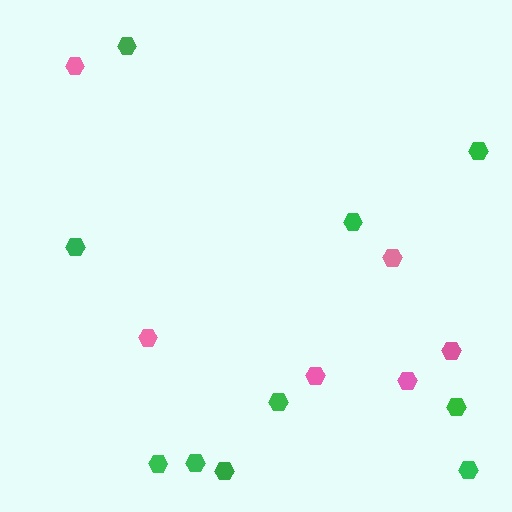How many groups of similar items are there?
There are 2 groups: one group of green hexagons (10) and one group of pink hexagons (6).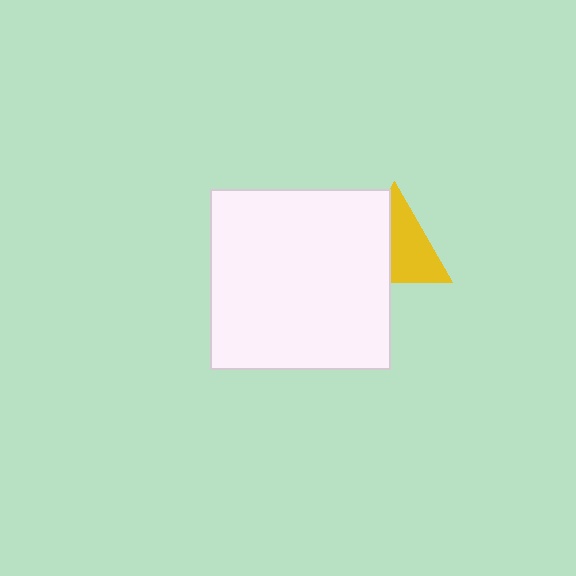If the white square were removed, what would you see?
You would see the complete yellow triangle.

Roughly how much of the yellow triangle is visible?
About half of it is visible (roughly 55%).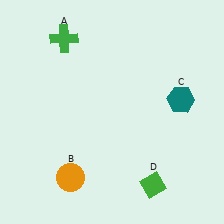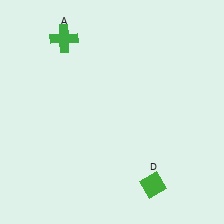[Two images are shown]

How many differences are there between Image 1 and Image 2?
There are 2 differences between the two images.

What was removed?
The teal hexagon (C), the orange circle (B) were removed in Image 2.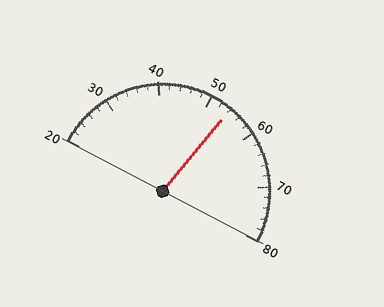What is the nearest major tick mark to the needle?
The nearest major tick mark is 50.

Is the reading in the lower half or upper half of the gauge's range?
The reading is in the upper half of the range (20 to 80).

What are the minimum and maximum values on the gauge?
The gauge ranges from 20 to 80.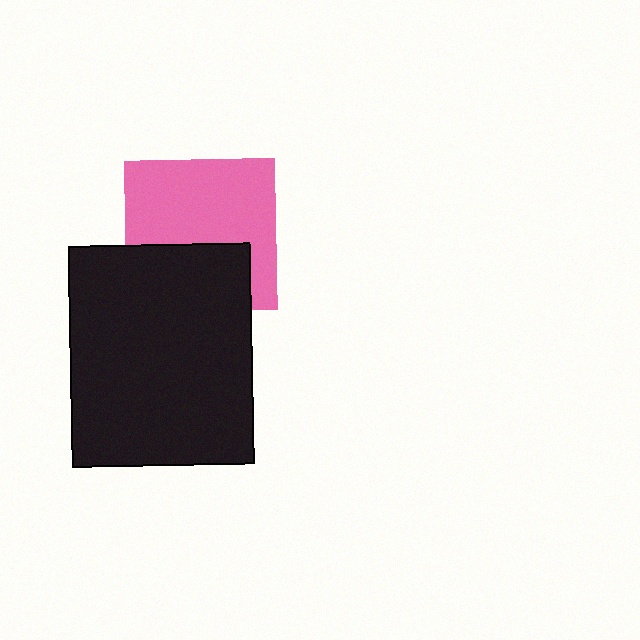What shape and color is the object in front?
The object in front is a black rectangle.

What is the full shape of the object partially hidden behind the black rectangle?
The partially hidden object is a pink square.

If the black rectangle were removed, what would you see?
You would see the complete pink square.